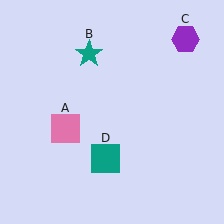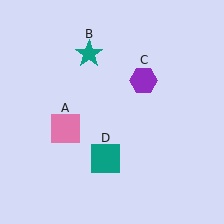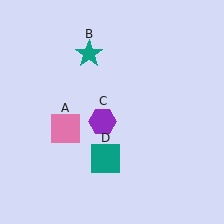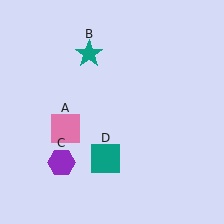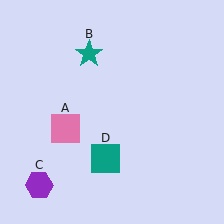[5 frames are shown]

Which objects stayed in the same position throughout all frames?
Pink square (object A) and teal star (object B) and teal square (object D) remained stationary.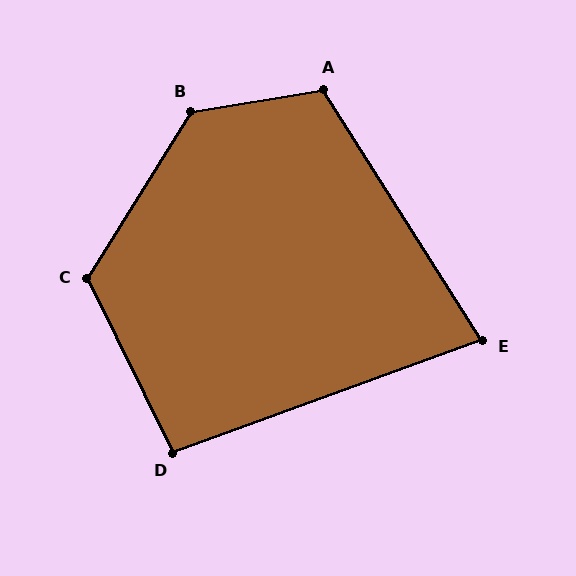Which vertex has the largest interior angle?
B, at approximately 131 degrees.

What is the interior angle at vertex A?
Approximately 113 degrees (obtuse).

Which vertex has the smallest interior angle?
E, at approximately 78 degrees.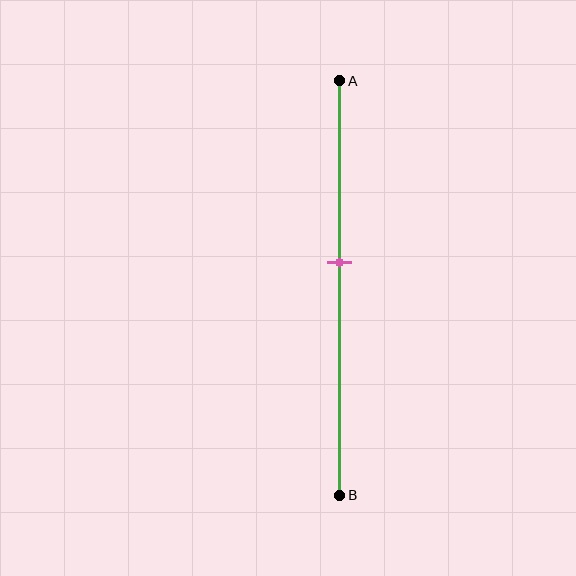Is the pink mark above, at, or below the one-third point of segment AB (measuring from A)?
The pink mark is below the one-third point of segment AB.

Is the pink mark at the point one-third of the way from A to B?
No, the mark is at about 45% from A, not at the 33% one-third point.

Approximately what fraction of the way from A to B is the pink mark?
The pink mark is approximately 45% of the way from A to B.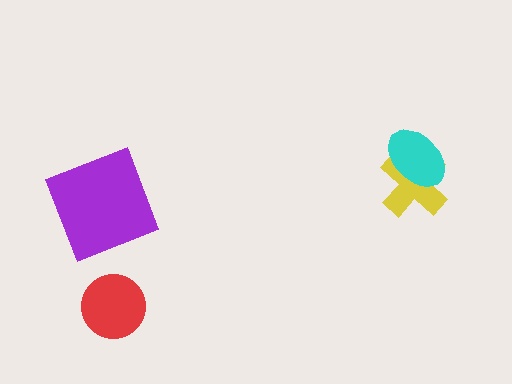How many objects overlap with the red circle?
0 objects overlap with the red circle.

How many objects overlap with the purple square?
0 objects overlap with the purple square.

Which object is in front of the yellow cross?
The cyan ellipse is in front of the yellow cross.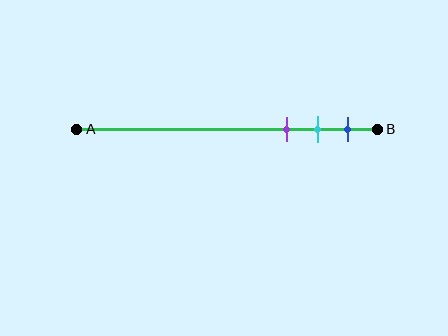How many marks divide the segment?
There are 3 marks dividing the segment.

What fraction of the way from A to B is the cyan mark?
The cyan mark is approximately 80% (0.8) of the way from A to B.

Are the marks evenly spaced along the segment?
Yes, the marks are approximately evenly spaced.